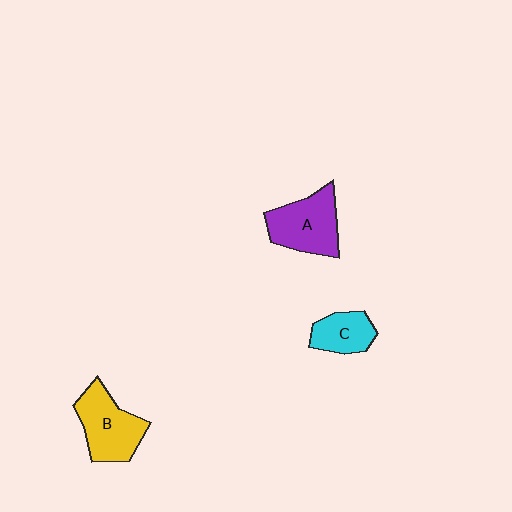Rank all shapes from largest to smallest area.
From largest to smallest: A (purple), B (yellow), C (cyan).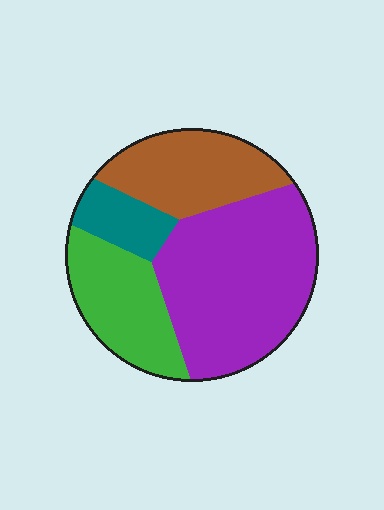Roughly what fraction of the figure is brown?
Brown takes up less than a quarter of the figure.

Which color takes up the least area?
Teal, at roughly 10%.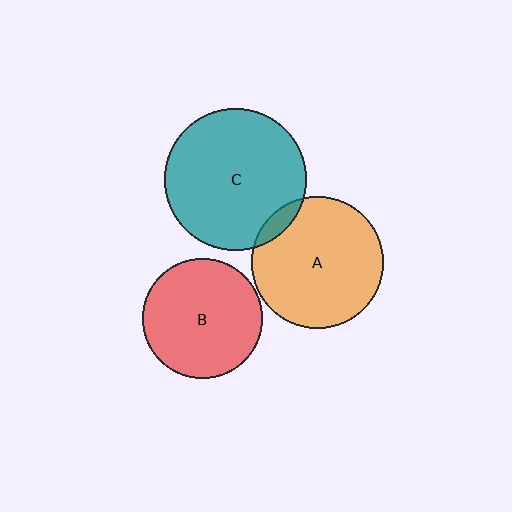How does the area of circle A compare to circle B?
Approximately 1.2 times.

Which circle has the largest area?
Circle C (teal).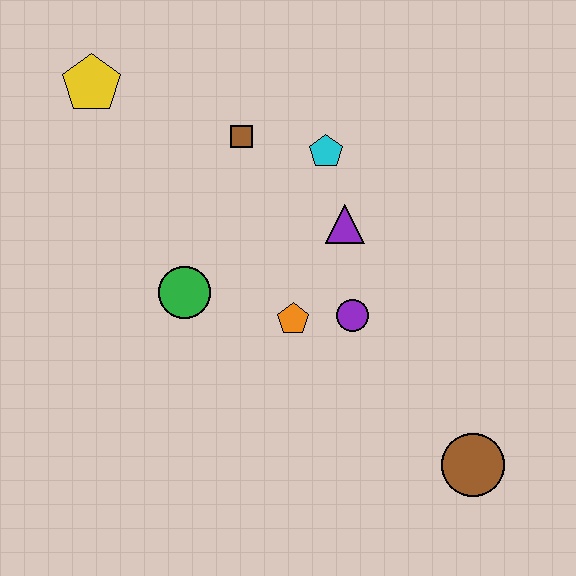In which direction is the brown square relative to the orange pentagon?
The brown square is above the orange pentagon.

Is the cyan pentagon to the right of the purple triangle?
No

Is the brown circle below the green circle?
Yes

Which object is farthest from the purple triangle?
The yellow pentagon is farthest from the purple triangle.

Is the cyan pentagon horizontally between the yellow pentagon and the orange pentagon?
No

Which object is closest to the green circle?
The orange pentagon is closest to the green circle.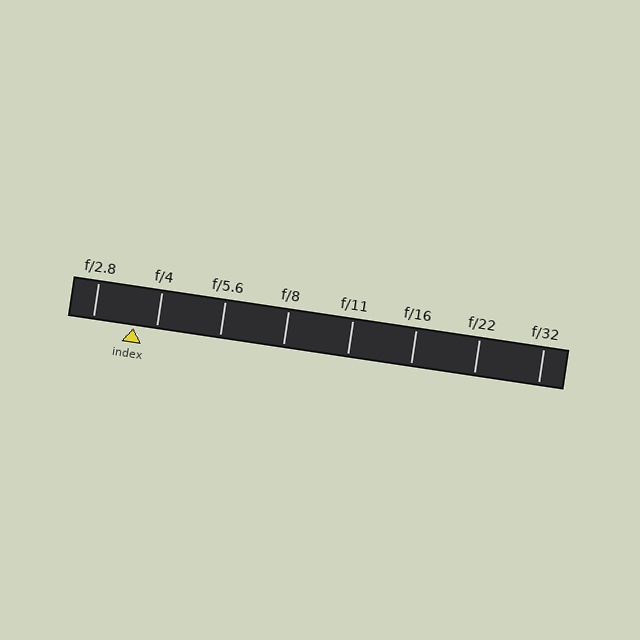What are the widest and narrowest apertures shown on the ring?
The widest aperture shown is f/2.8 and the narrowest is f/32.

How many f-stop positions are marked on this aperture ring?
There are 8 f-stop positions marked.